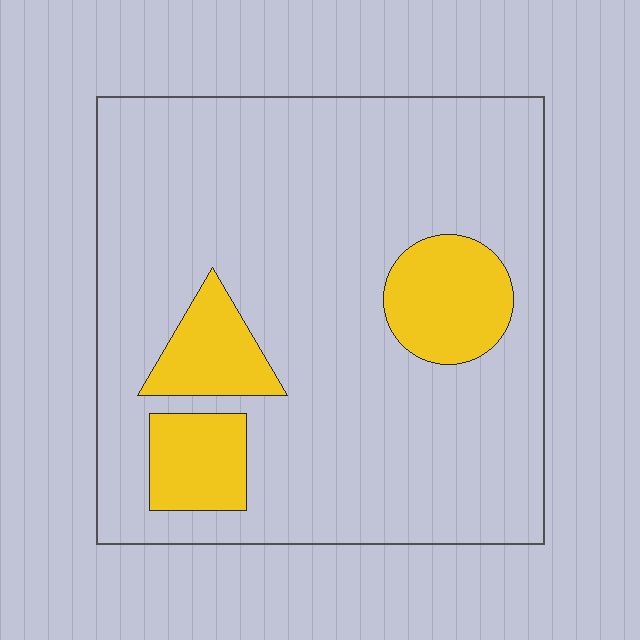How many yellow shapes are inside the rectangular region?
3.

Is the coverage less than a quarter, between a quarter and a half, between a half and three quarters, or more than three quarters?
Less than a quarter.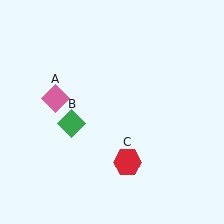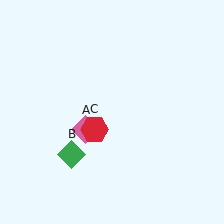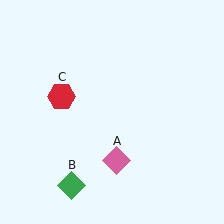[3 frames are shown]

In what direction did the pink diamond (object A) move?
The pink diamond (object A) moved down and to the right.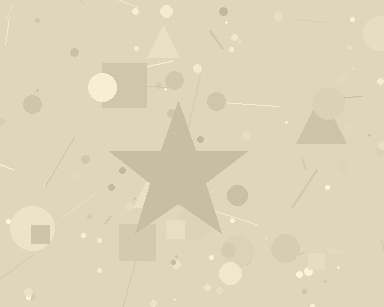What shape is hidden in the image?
A star is hidden in the image.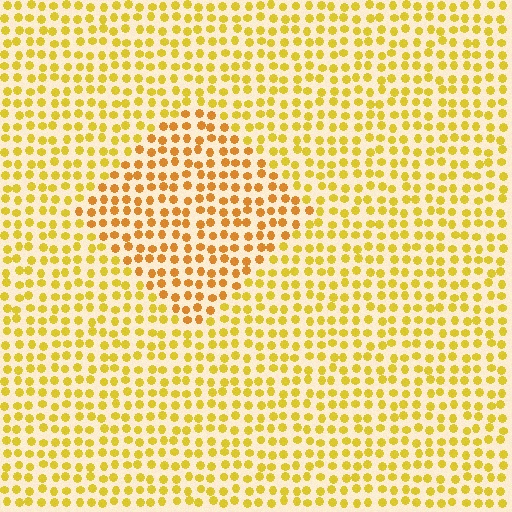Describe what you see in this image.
The image is filled with small yellow elements in a uniform arrangement. A diamond-shaped region is visible where the elements are tinted to a slightly different hue, forming a subtle color boundary.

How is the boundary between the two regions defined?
The boundary is defined purely by a slight shift in hue (about 22 degrees). Spacing, size, and orientation are identical on both sides.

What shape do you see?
I see a diamond.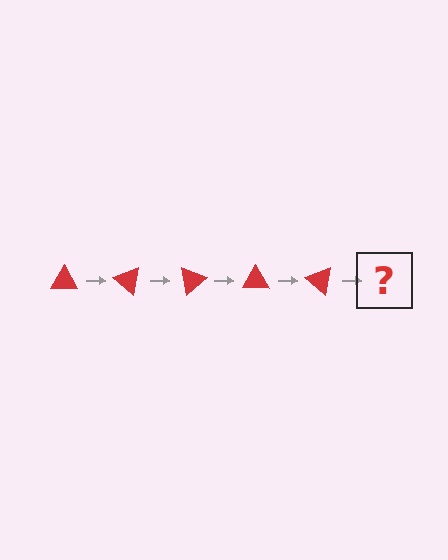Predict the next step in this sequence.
The next step is a red triangle rotated 200 degrees.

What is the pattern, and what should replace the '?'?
The pattern is that the triangle rotates 40 degrees each step. The '?' should be a red triangle rotated 200 degrees.